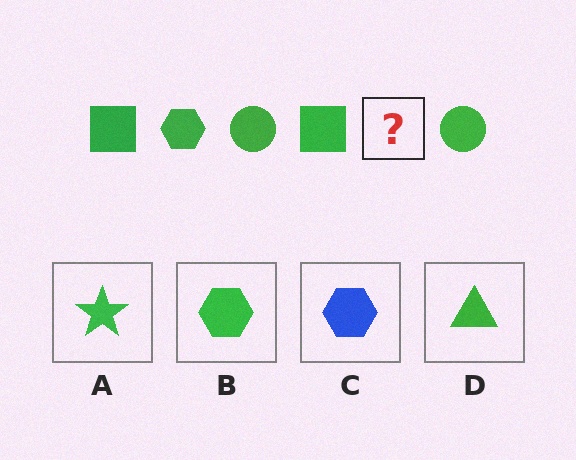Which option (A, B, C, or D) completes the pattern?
B.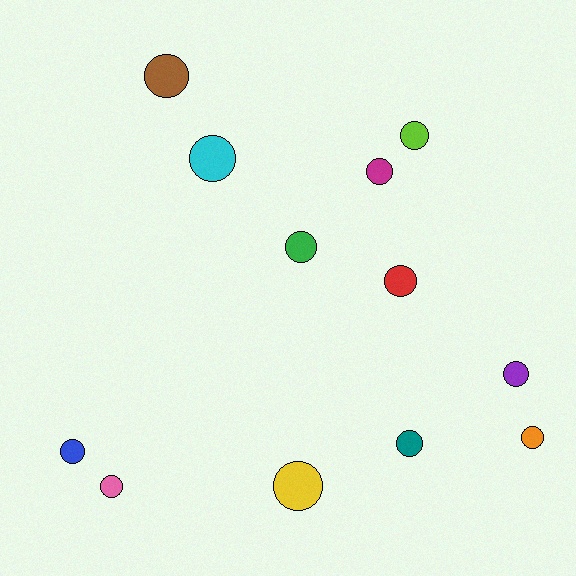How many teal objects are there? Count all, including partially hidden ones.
There is 1 teal object.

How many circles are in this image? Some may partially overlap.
There are 12 circles.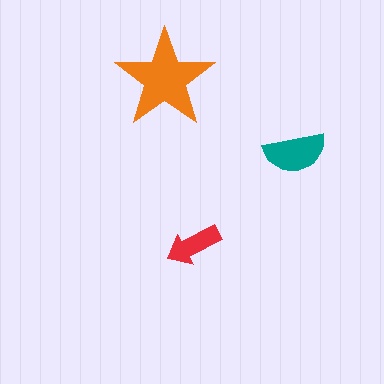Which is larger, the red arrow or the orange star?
The orange star.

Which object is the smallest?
The red arrow.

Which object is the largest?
The orange star.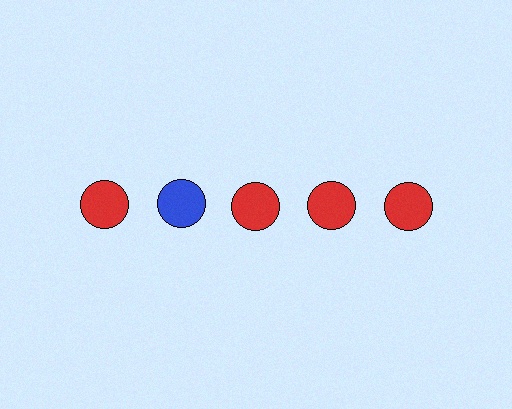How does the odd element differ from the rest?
It has a different color: blue instead of red.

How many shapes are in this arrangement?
There are 5 shapes arranged in a grid pattern.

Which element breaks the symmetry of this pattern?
The blue circle in the top row, second from left column breaks the symmetry. All other shapes are red circles.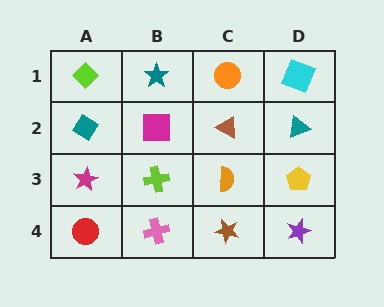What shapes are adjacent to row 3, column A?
A teal diamond (row 2, column A), a red circle (row 4, column A), a lime cross (row 3, column B).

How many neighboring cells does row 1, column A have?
2.